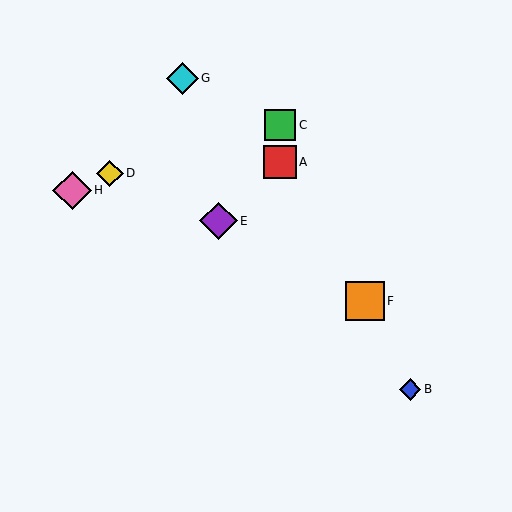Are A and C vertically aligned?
Yes, both are at x≈280.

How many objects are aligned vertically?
2 objects (A, C) are aligned vertically.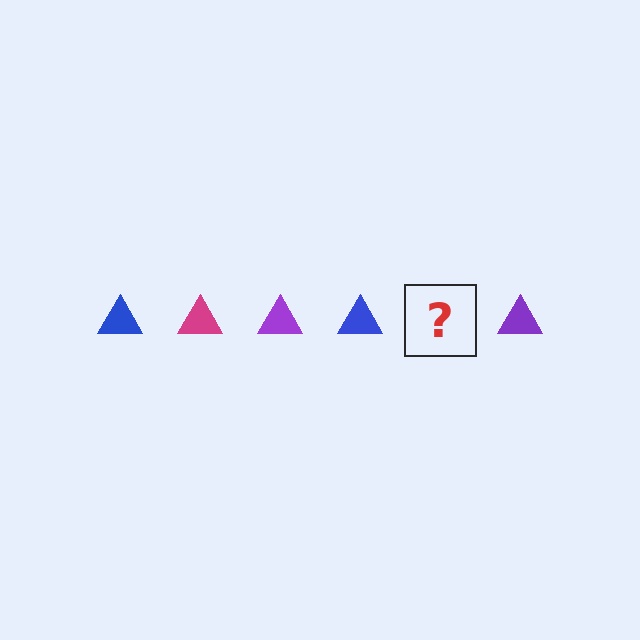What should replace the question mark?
The question mark should be replaced with a magenta triangle.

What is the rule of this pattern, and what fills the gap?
The rule is that the pattern cycles through blue, magenta, purple triangles. The gap should be filled with a magenta triangle.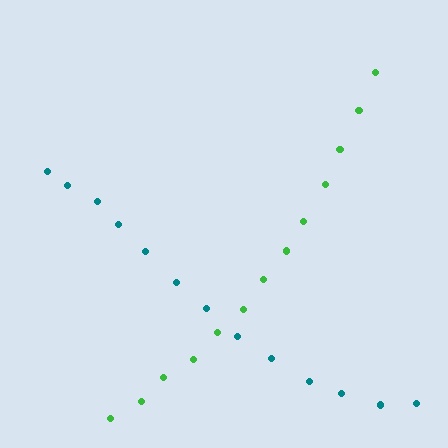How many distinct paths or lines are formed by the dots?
There are 2 distinct paths.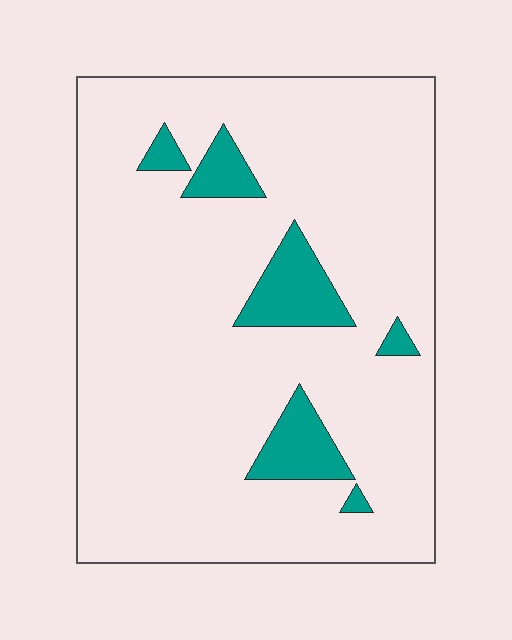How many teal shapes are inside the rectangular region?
6.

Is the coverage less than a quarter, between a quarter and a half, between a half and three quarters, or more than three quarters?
Less than a quarter.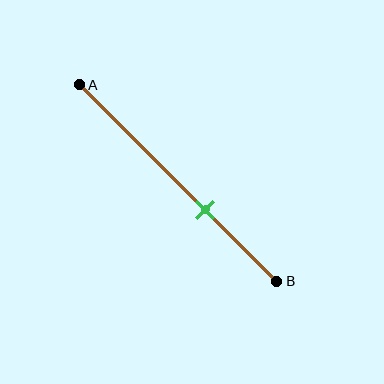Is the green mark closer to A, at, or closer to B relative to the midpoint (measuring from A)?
The green mark is closer to point B than the midpoint of segment AB.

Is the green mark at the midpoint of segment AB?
No, the mark is at about 65% from A, not at the 50% midpoint.